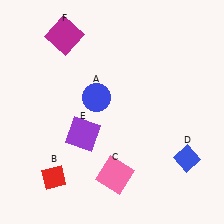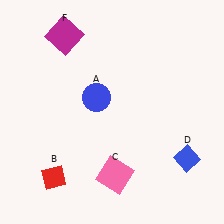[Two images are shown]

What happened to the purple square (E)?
The purple square (E) was removed in Image 2. It was in the bottom-left area of Image 1.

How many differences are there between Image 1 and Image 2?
There is 1 difference between the two images.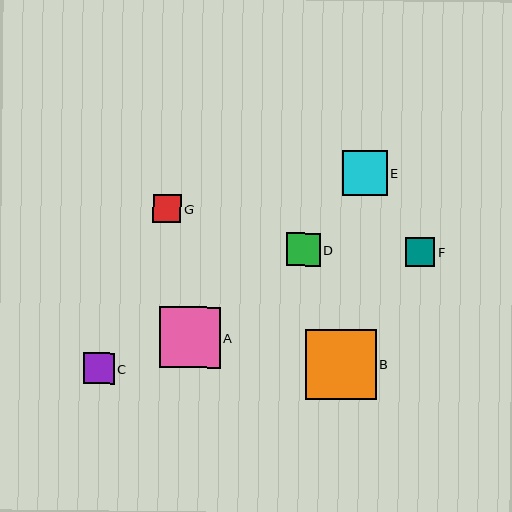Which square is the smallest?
Square G is the smallest with a size of approximately 28 pixels.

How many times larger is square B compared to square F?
Square B is approximately 2.4 times the size of square F.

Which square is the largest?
Square B is the largest with a size of approximately 71 pixels.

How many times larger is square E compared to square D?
Square E is approximately 1.4 times the size of square D.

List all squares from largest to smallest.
From largest to smallest: B, A, E, D, C, F, G.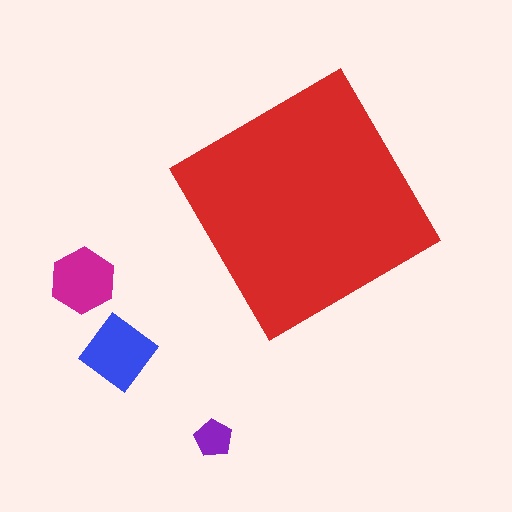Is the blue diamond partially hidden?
No, the blue diamond is fully visible.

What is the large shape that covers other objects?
A red diamond.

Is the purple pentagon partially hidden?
No, the purple pentagon is fully visible.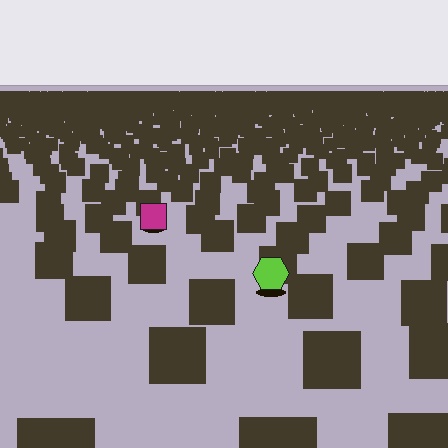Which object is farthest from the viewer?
The magenta square is farthest from the viewer. It appears smaller and the ground texture around it is denser.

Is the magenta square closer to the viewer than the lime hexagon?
No. The lime hexagon is closer — you can tell from the texture gradient: the ground texture is coarser near it.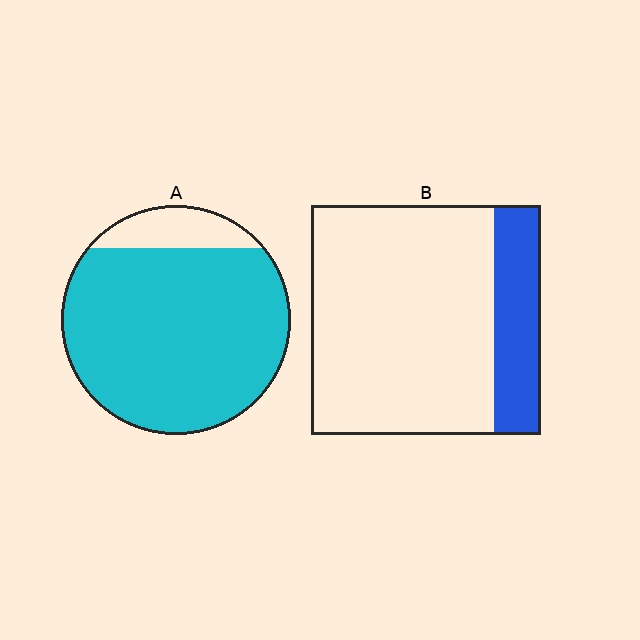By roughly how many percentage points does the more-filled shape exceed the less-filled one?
By roughly 65 percentage points (A over B).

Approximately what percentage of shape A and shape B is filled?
A is approximately 85% and B is approximately 20%.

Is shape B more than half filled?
No.